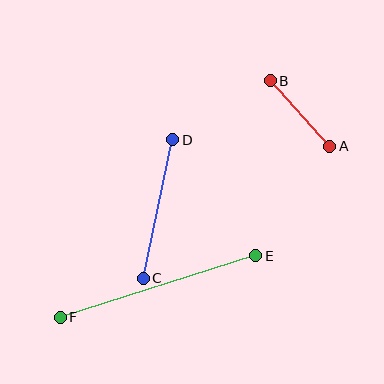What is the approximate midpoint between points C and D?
The midpoint is at approximately (158, 209) pixels.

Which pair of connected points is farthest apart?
Points E and F are farthest apart.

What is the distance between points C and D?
The distance is approximately 142 pixels.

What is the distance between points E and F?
The distance is approximately 205 pixels.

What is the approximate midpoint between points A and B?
The midpoint is at approximately (300, 113) pixels.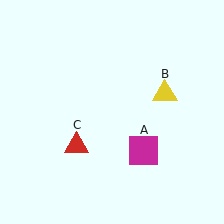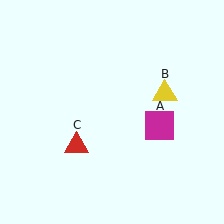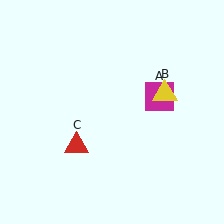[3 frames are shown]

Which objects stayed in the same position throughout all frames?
Yellow triangle (object B) and red triangle (object C) remained stationary.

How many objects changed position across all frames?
1 object changed position: magenta square (object A).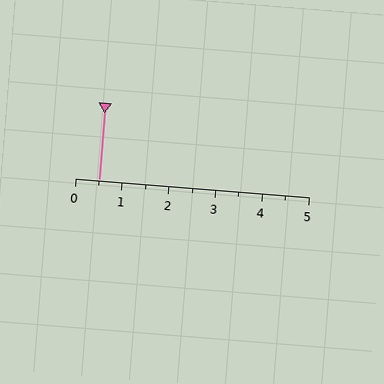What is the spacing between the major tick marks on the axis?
The major ticks are spaced 1 apart.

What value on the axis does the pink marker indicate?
The marker indicates approximately 0.5.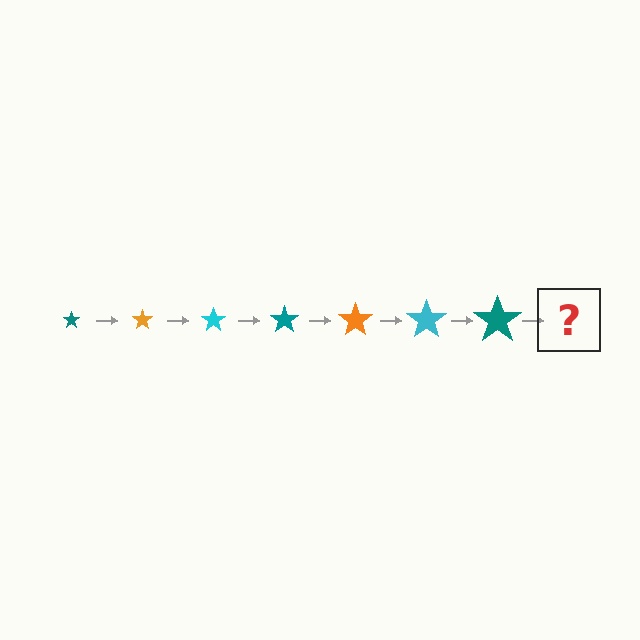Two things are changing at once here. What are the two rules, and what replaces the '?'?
The two rules are that the star grows larger each step and the color cycles through teal, orange, and cyan. The '?' should be an orange star, larger than the previous one.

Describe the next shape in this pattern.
It should be an orange star, larger than the previous one.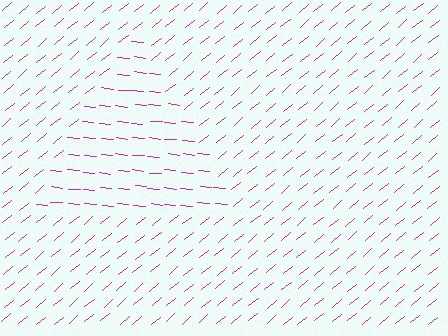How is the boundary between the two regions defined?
The boundary is defined purely by a change in line orientation (approximately 45 degrees difference). All lines are the same color and thickness.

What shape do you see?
I see a triangle.